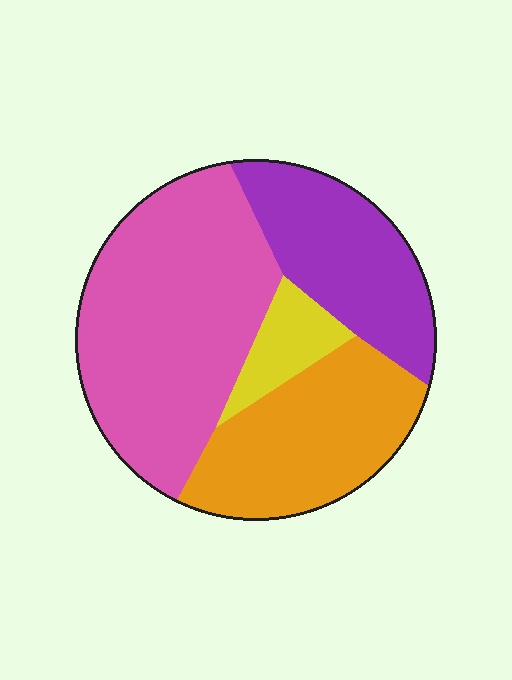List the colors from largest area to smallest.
From largest to smallest: pink, orange, purple, yellow.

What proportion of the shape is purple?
Purple takes up about one quarter (1/4) of the shape.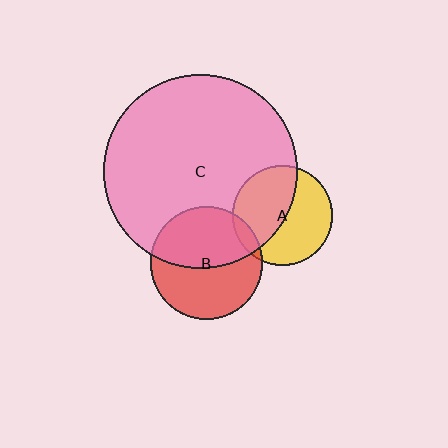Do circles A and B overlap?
Yes.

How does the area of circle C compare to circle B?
Approximately 3.0 times.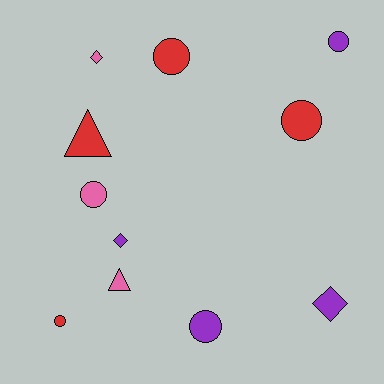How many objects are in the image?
There are 11 objects.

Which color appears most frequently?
Purple, with 4 objects.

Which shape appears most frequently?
Circle, with 6 objects.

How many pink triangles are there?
There is 1 pink triangle.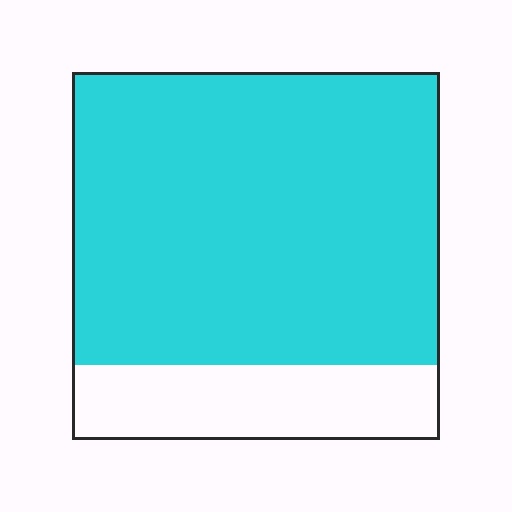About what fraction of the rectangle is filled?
About four fifths (4/5).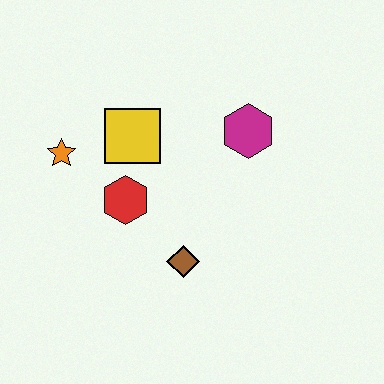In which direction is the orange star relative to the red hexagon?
The orange star is to the left of the red hexagon.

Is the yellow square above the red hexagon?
Yes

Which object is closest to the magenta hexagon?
The yellow square is closest to the magenta hexagon.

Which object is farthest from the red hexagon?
The magenta hexagon is farthest from the red hexagon.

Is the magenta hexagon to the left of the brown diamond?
No